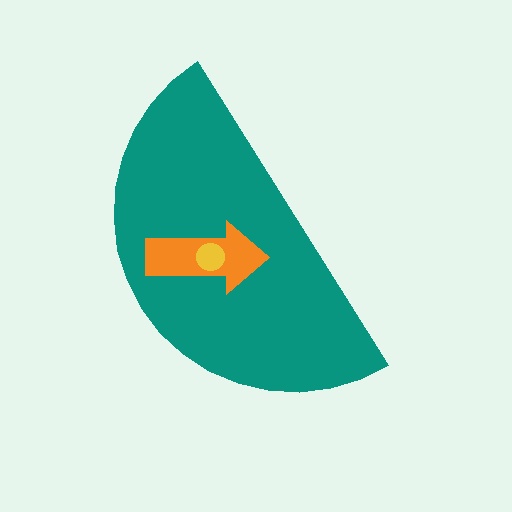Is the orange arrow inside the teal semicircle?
Yes.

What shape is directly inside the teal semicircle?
The orange arrow.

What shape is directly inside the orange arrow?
The yellow circle.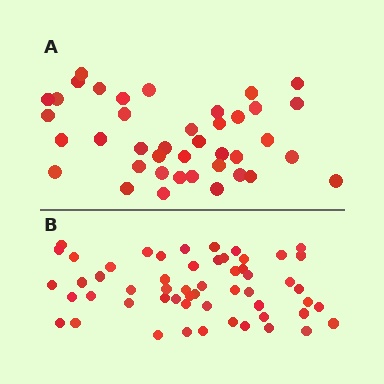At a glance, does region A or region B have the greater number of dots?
Region B (the bottom region) has more dots.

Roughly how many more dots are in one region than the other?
Region B has approximately 15 more dots than region A.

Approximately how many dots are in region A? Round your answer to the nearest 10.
About 40 dots.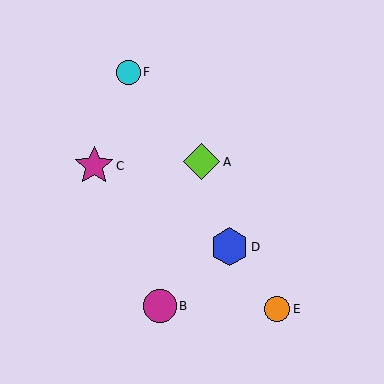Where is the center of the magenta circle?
The center of the magenta circle is at (160, 306).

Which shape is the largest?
The magenta star (labeled C) is the largest.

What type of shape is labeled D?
Shape D is a blue hexagon.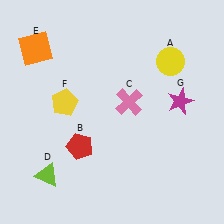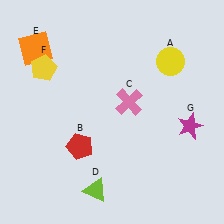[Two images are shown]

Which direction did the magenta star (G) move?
The magenta star (G) moved down.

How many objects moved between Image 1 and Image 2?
3 objects moved between the two images.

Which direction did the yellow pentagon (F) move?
The yellow pentagon (F) moved up.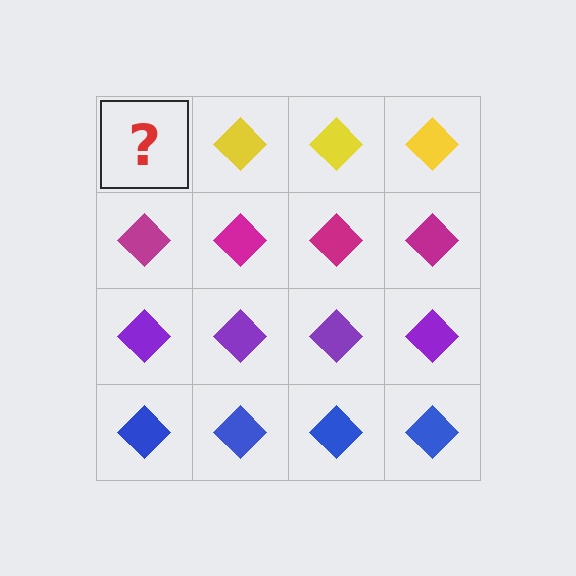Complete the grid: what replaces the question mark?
The question mark should be replaced with a yellow diamond.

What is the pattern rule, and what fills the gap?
The rule is that each row has a consistent color. The gap should be filled with a yellow diamond.